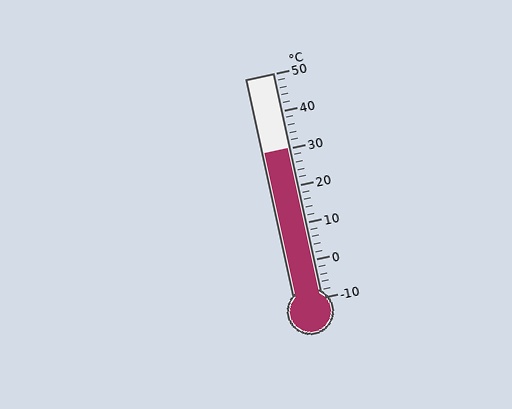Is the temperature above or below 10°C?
The temperature is above 10°C.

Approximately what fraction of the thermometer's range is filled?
The thermometer is filled to approximately 65% of its range.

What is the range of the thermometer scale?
The thermometer scale ranges from -10°C to 50°C.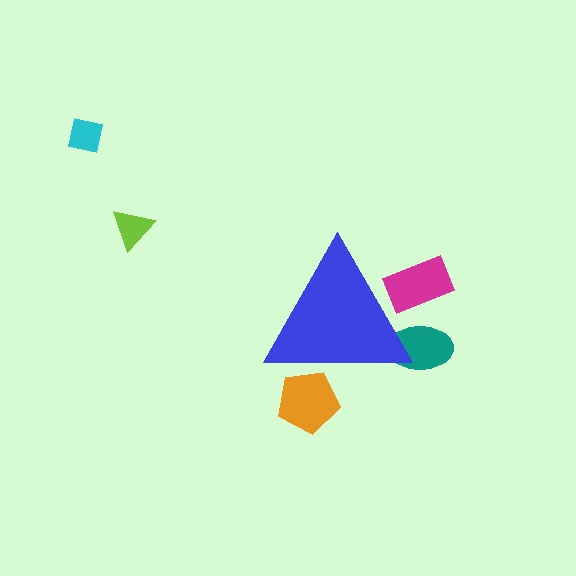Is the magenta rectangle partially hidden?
Yes, the magenta rectangle is partially hidden behind the blue triangle.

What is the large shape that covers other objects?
A blue triangle.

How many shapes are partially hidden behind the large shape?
3 shapes are partially hidden.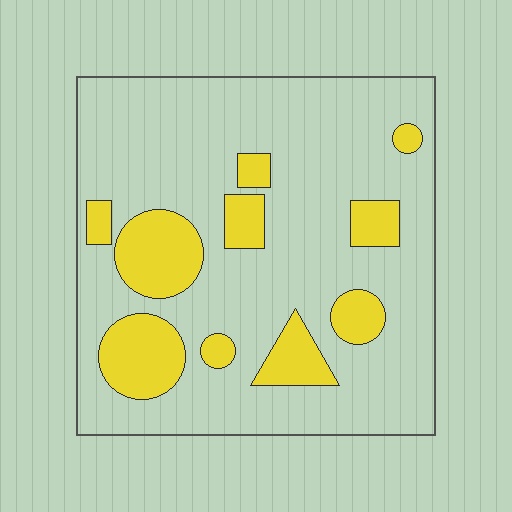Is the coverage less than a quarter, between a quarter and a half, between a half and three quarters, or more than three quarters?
Less than a quarter.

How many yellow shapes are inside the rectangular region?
10.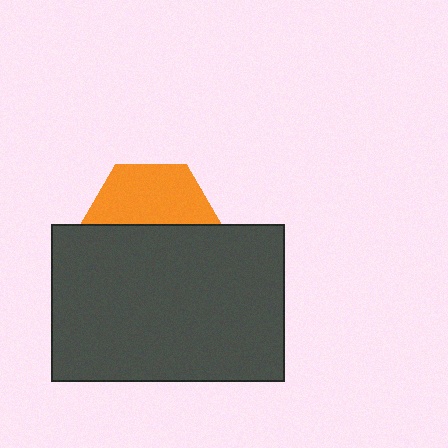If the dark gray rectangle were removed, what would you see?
You would see the complete orange hexagon.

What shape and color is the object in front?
The object in front is a dark gray rectangle.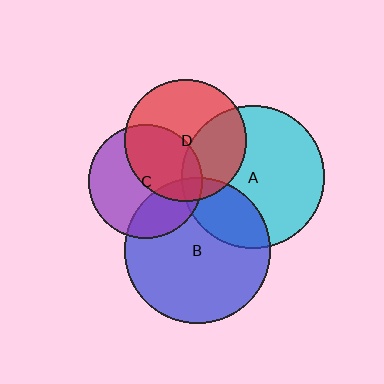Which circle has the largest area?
Circle B (blue).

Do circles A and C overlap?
Yes.